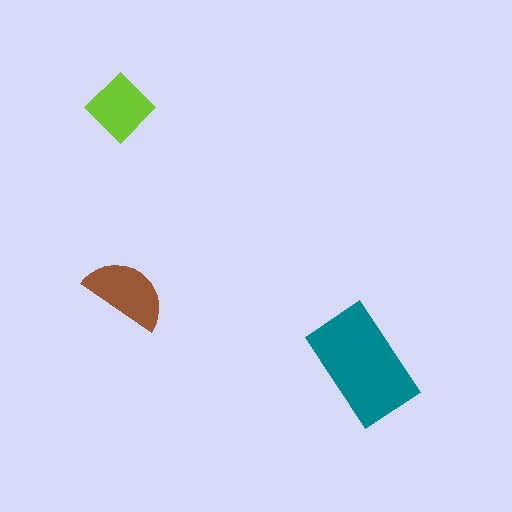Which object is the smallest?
The lime diamond.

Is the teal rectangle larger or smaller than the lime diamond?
Larger.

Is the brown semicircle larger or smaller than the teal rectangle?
Smaller.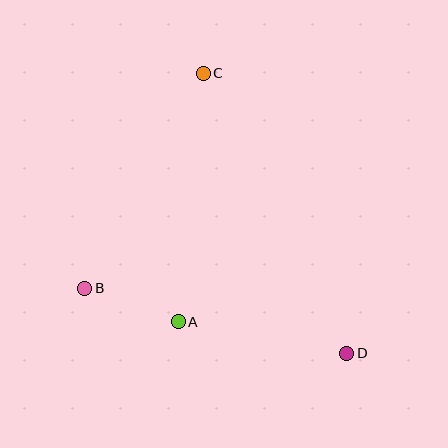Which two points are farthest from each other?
Points C and D are farthest from each other.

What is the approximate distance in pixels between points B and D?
The distance between B and D is approximately 270 pixels.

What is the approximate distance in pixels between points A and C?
The distance between A and C is approximately 250 pixels.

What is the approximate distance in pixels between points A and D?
The distance between A and D is approximately 172 pixels.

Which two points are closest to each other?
Points A and B are closest to each other.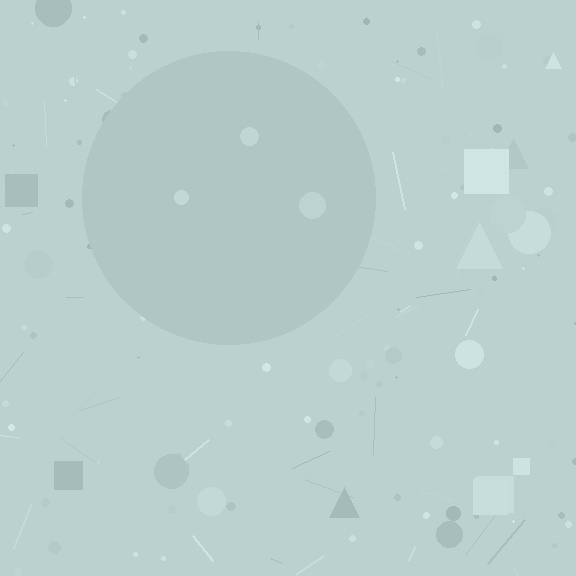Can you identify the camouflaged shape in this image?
The camouflaged shape is a circle.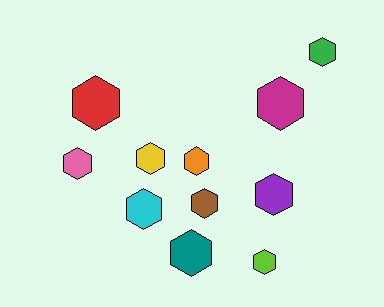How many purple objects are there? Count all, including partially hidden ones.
There is 1 purple object.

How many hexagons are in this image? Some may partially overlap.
There are 11 hexagons.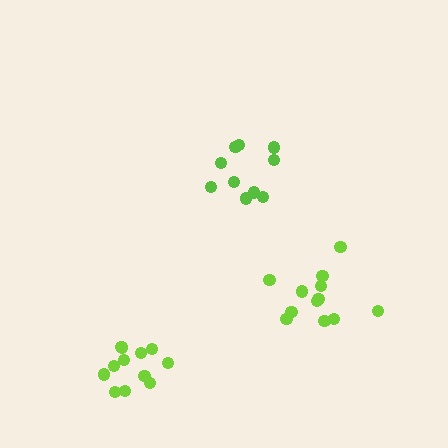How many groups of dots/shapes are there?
There are 3 groups.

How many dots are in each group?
Group 1: 12 dots, Group 2: 11 dots, Group 3: 12 dots (35 total).